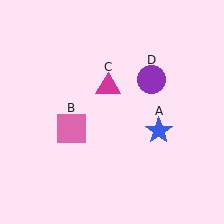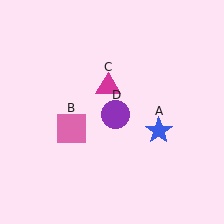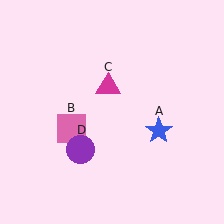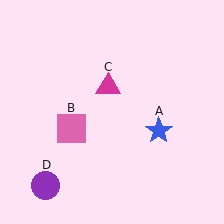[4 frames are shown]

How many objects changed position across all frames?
1 object changed position: purple circle (object D).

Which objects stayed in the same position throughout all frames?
Blue star (object A) and pink square (object B) and magenta triangle (object C) remained stationary.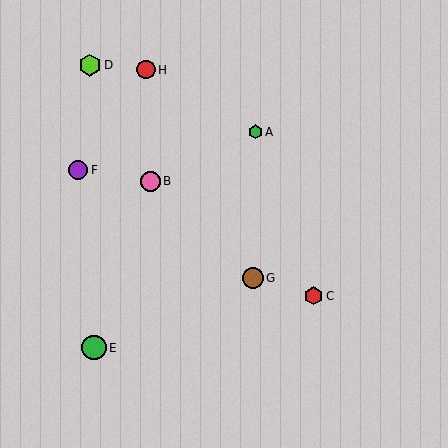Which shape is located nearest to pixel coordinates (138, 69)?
The red circle (labeled H) at (146, 70) is nearest to that location.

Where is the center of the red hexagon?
The center of the red hexagon is at (314, 296).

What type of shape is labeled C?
Shape C is a red hexagon.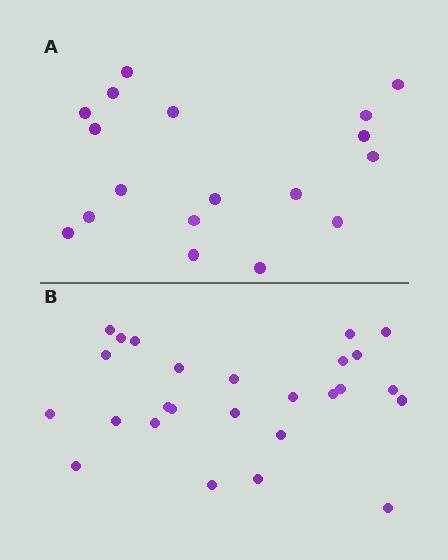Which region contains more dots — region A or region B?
Region B (the bottom region) has more dots.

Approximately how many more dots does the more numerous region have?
Region B has roughly 8 or so more dots than region A.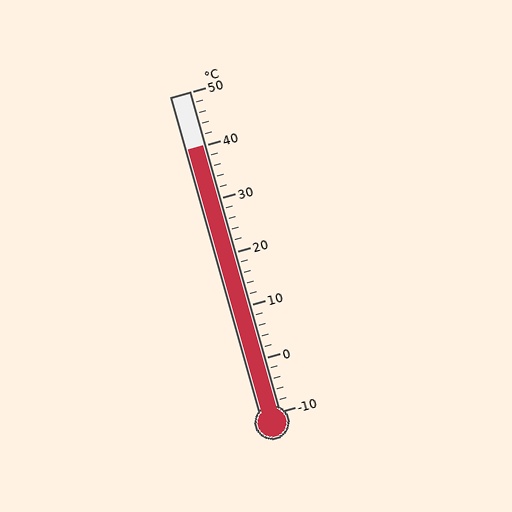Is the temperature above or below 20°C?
The temperature is above 20°C.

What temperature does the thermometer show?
The thermometer shows approximately 40°C.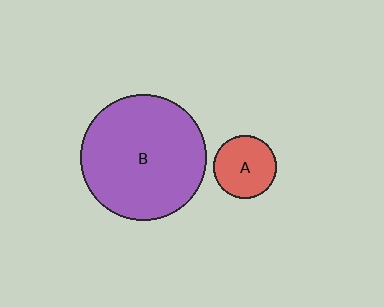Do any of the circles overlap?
No, none of the circles overlap.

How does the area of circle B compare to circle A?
Approximately 4.0 times.